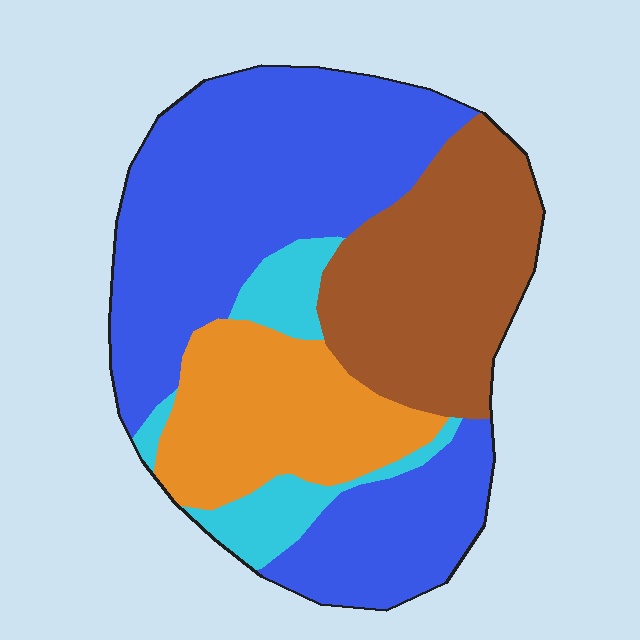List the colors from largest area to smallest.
From largest to smallest: blue, brown, orange, cyan.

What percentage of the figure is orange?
Orange covers around 20% of the figure.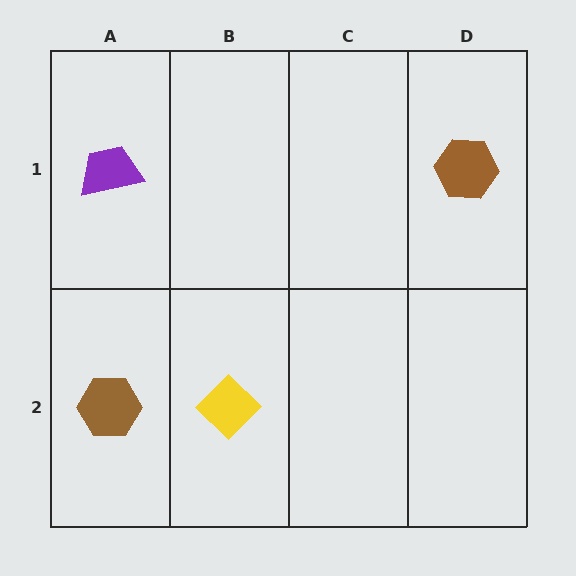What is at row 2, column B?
A yellow diamond.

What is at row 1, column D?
A brown hexagon.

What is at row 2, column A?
A brown hexagon.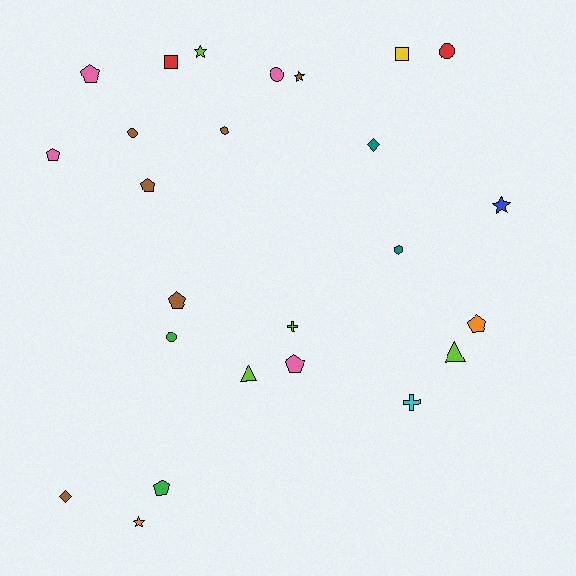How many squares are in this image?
There are 2 squares.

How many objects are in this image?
There are 25 objects.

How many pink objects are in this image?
There are 4 pink objects.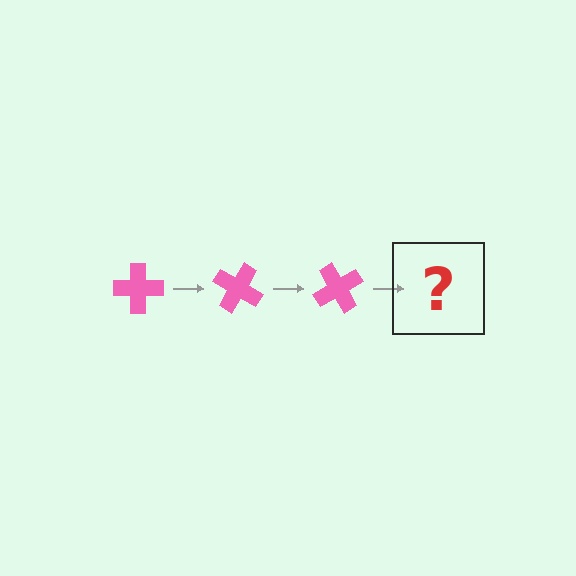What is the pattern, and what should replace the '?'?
The pattern is that the cross rotates 30 degrees each step. The '?' should be a pink cross rotated 90 degrees.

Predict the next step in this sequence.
The next step is a pink cross rotated 90 degrees.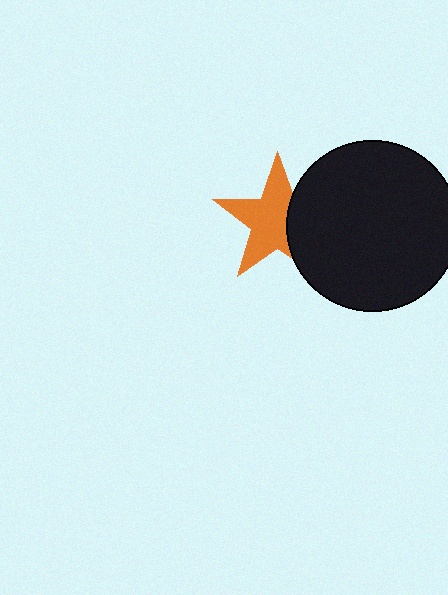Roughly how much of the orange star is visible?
Most of it is visible (roughly 66%).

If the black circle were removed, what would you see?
You would see the complete orange star.